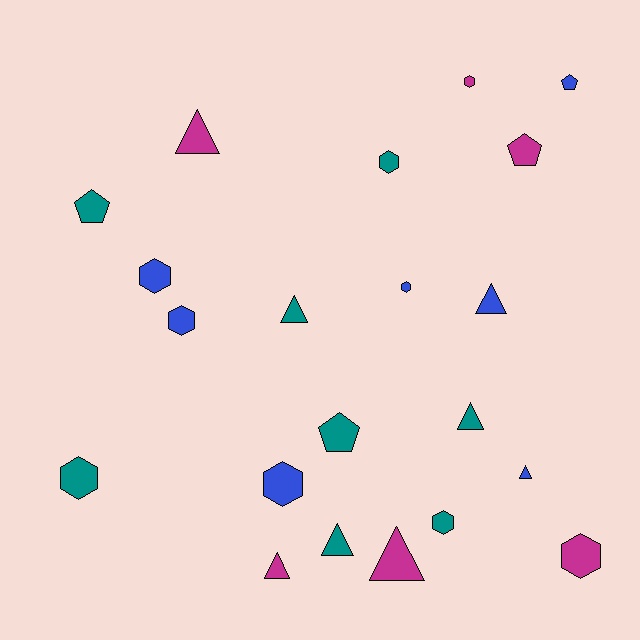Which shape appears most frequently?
Hexagon, with 9 objects.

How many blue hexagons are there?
There are 4 blue hexagons.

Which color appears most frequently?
Teal, with 8 objects.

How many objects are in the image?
There are 21 objects.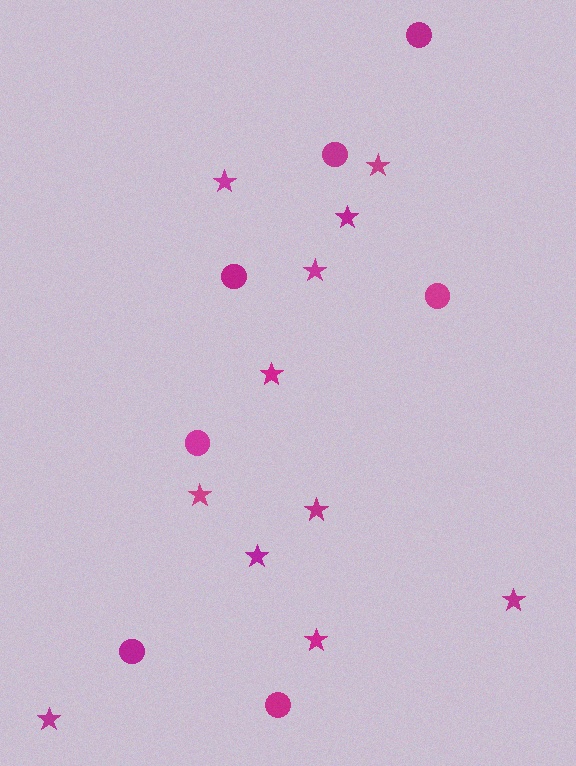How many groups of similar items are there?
There are 2 groups: one group of stars (11) and one group of circles (7).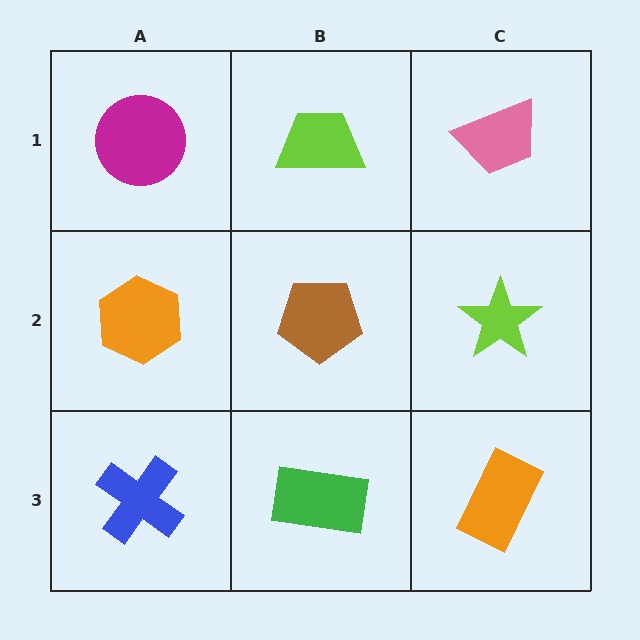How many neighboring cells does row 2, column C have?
3.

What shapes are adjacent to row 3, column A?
An orange hexagon (row 2, column A), a green rectangle (row 3, column B).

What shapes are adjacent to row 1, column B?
A brown pentagon (row 2, column B), a magenta circle (row 1, column A), a pink trapezoid (row 1, column C).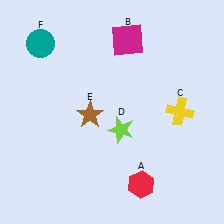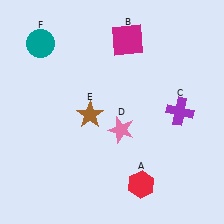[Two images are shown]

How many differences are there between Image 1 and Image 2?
There are 2 differences between the two images.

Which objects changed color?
C changed from yellow to purple. D changed from lime to pink.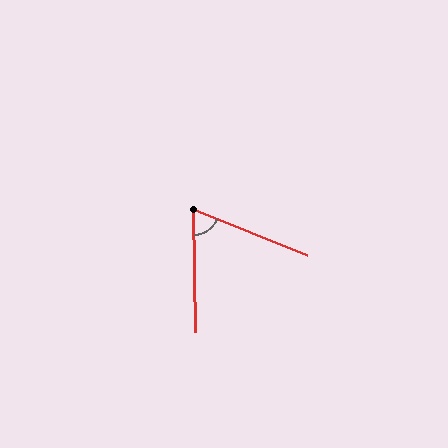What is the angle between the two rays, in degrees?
Approximately 67 degrees.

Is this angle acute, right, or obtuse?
It is acute.